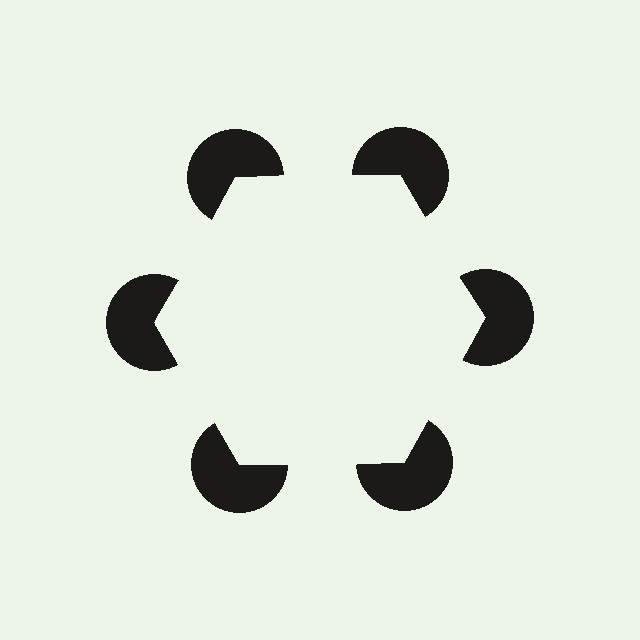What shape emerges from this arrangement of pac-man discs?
An illusory hexagon — its edges are inferred from the aligned wedge cuts in the pac-man discs, not physically drawn.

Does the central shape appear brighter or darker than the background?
It typically appears slightly brighter than the background, even though no actual brightness change is drawn.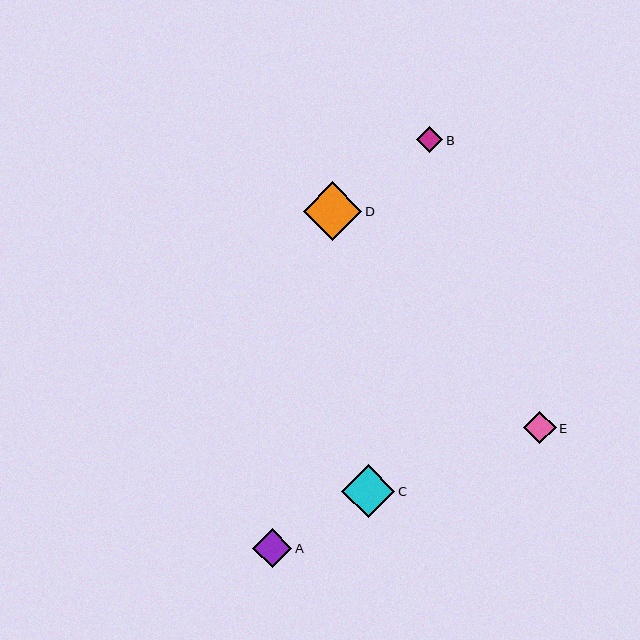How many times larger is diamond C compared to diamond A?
Diamond C is approximately 1.3 times the size of diamond A.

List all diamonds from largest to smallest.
From largest to smallest: D, C, A, E, B.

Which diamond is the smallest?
Diamond B is the smallest with a size of approximately 26 pixels.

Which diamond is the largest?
Diamond D is the largest with a size of approximately 59 pixels.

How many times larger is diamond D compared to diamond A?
Diamond D is approximately 1.5 times the size of diamond A.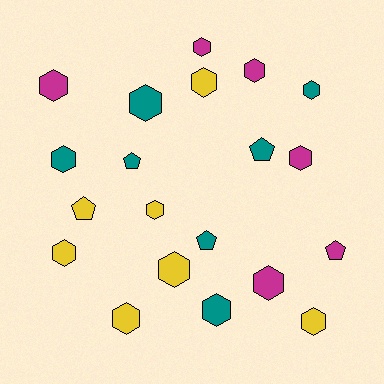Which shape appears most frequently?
Hexagon, with 15 objects.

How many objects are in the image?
There are 20 objects.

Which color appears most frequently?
Teal, with 7 objects.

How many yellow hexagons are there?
There are 6 yellow hexagons.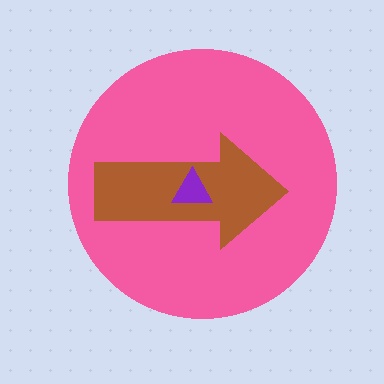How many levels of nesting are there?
3.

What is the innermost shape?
The purple triangle.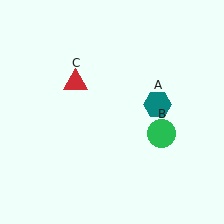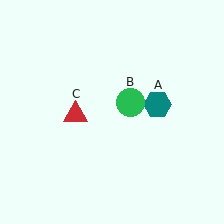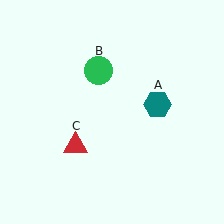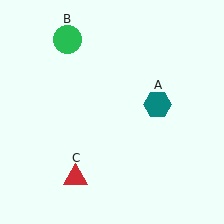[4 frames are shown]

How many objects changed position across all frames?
2 objects changed position: green circle (object B), red triangle (object C).